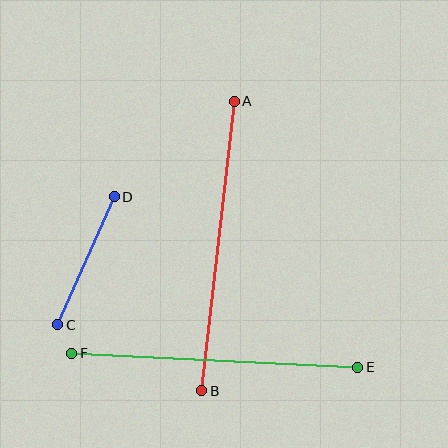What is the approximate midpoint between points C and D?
The midpoint is at approximately (86, 261) pixels.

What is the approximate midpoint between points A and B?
The midpoint is at approximately (218, 246) pixels.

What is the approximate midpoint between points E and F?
The midpoint is at approximately (215, 360) pixels.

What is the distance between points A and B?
The distance is approximately 291 pixels.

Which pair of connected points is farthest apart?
Points A and B are farthest apart.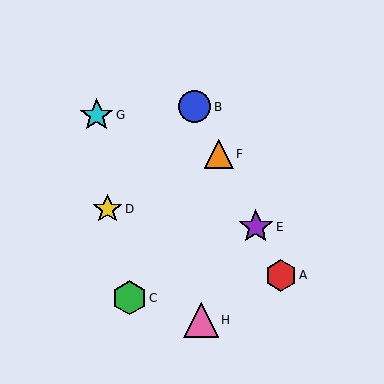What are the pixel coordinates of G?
Object G is at (97, 115).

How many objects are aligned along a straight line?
4 objects (A, B, E, F) are aligned along a straight line.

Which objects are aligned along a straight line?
Objects A, B, E, F are aligned along a straight line.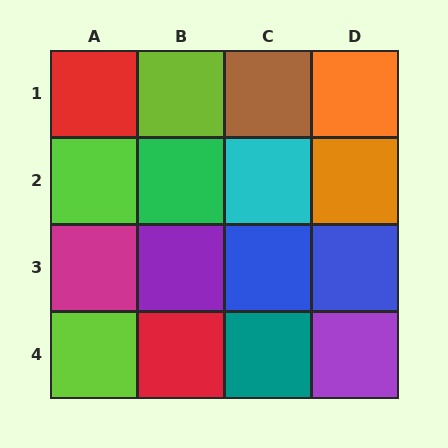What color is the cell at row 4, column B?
Red.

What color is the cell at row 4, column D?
Purple.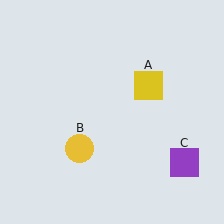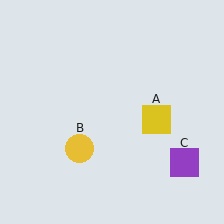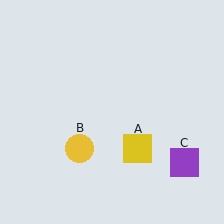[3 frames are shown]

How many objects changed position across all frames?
1 object changed position: yellow square (object A).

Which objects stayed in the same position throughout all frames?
Yellow circle (object B) and purple square (object C) remained stationary.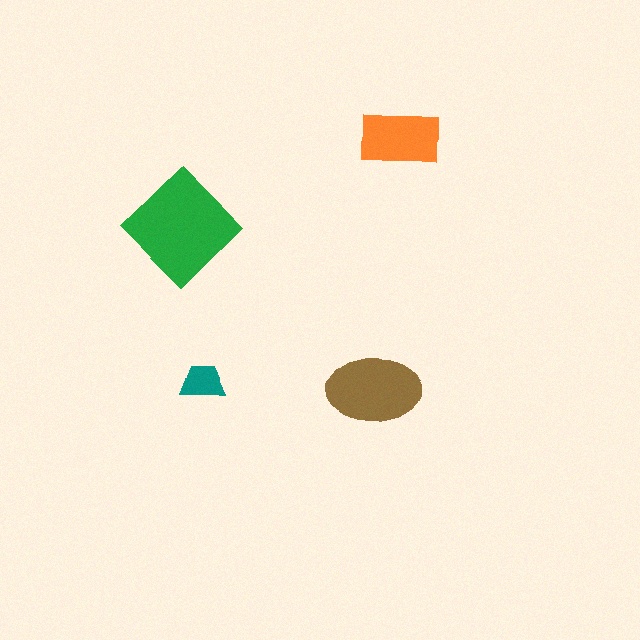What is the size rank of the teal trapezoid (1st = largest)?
4th.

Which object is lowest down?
The brown ellipse is bottommost.